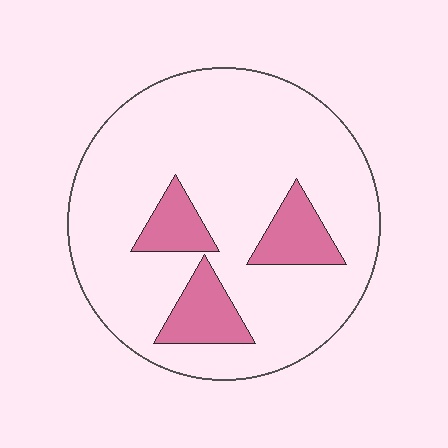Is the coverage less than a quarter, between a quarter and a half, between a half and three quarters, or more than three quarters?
Less than a quarter.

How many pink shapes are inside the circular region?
3.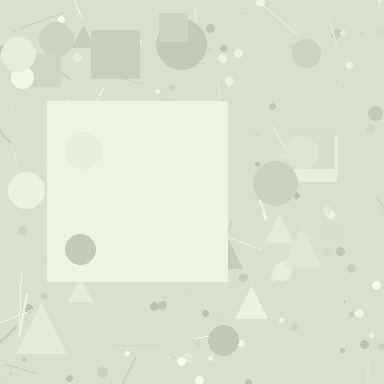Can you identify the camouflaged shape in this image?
The camouflaged shape is a square.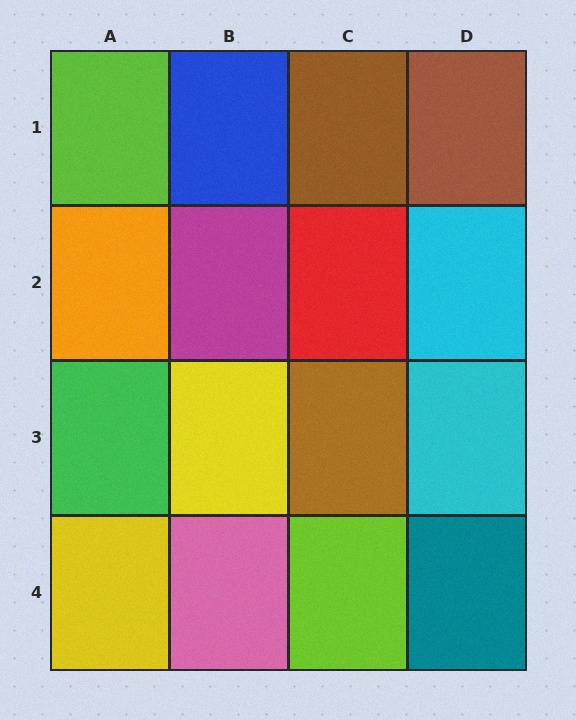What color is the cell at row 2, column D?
Cyan.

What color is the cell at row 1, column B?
Blue.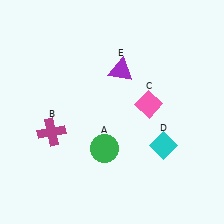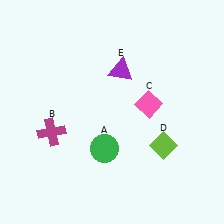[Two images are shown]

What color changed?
The diamond (D) changed from cyan in Image 1 to lime in Image 2.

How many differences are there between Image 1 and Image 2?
There is 1 difference between the two images.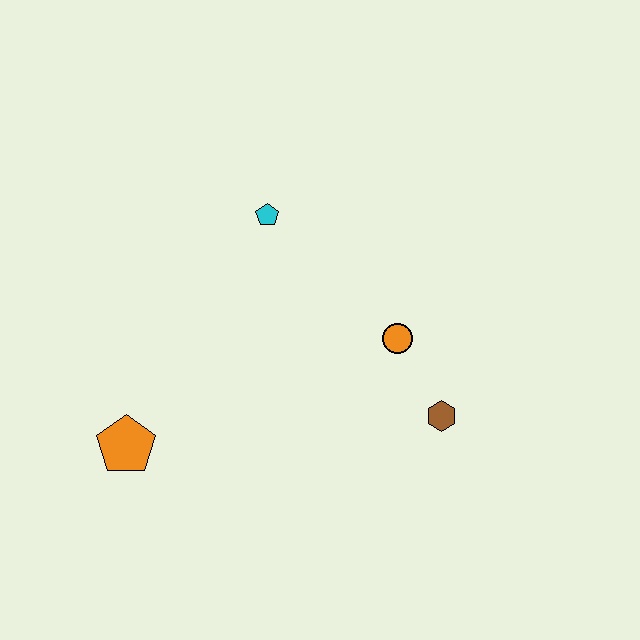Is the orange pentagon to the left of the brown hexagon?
Yes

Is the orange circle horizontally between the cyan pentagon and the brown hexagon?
Yes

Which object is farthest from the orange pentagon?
The brown hexagon is farthest from the orange pentagon.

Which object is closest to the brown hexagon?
The orange circle is closest to the brown hexagon.